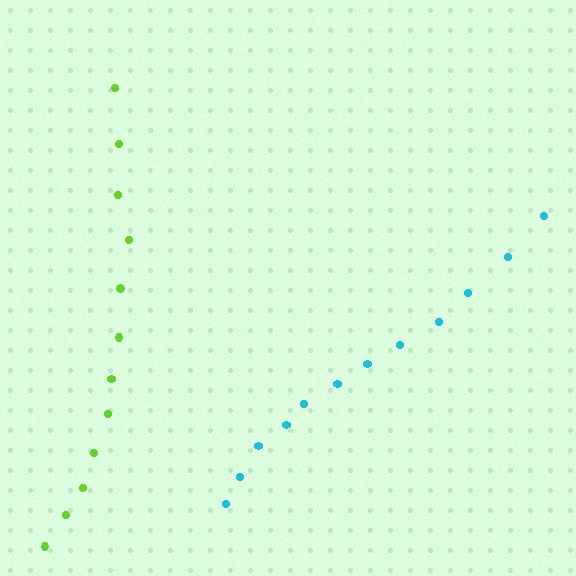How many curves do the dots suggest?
There are 2 distinct paths.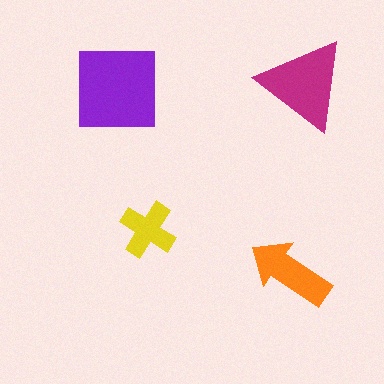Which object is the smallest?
The yellow cross.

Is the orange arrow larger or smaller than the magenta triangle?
Smaller.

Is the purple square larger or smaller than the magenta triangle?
Larger.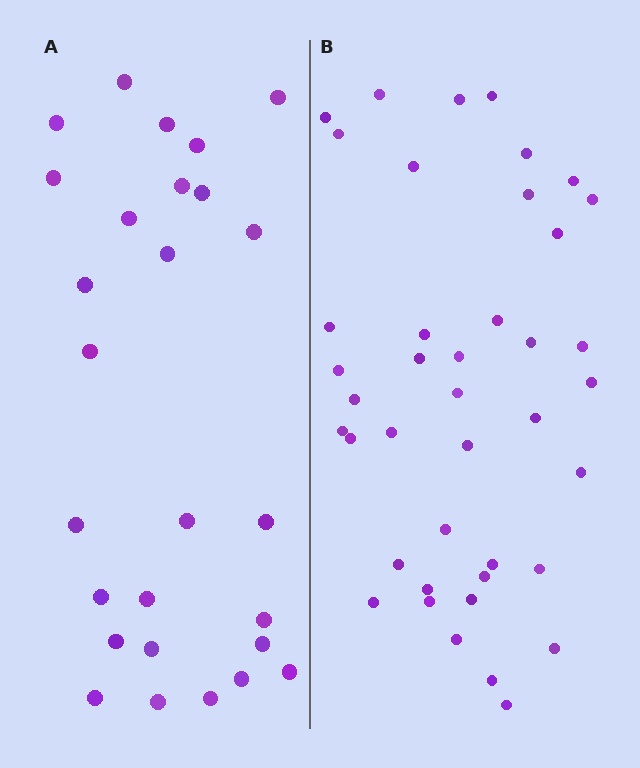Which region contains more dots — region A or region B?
Region B (the right region) has more dots.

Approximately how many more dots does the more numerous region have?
Region B has approximately 15 more dots than region A.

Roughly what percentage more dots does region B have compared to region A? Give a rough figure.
About 50% more.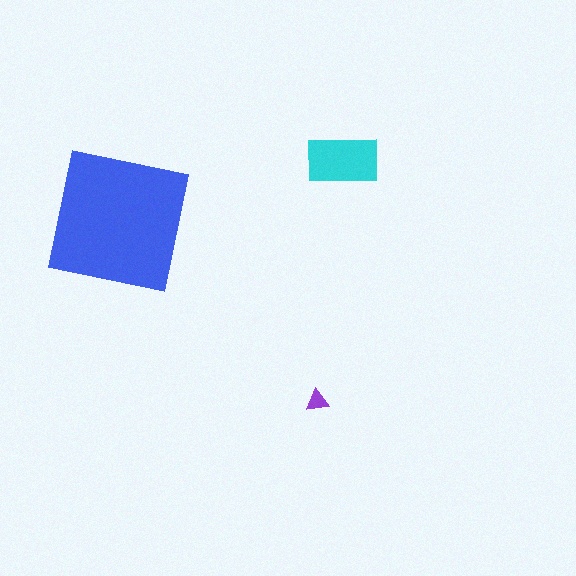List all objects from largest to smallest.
The blue square, the cyan rectangle, the purple triangle.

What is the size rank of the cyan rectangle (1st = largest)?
2nd.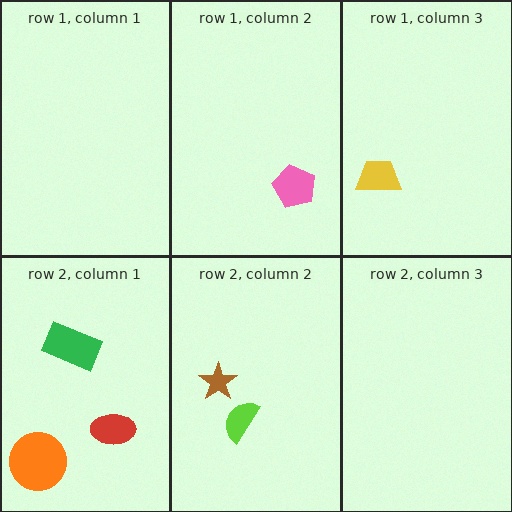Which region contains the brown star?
The row 2, column 2 region.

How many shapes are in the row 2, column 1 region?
3.